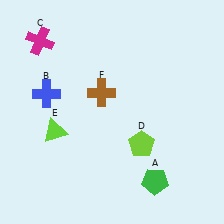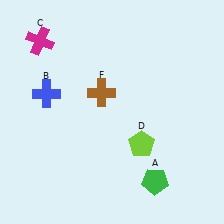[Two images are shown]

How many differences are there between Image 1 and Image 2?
There is 1 difference between the two images.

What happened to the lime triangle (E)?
The lime triangle (E) was removed in Image 2. It was in the bottom-left area of Image 1.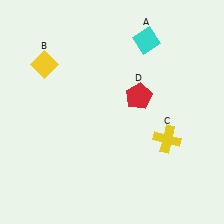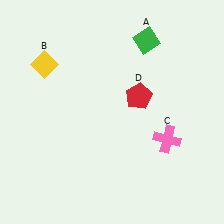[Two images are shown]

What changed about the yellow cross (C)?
In Image 1, C is yellow. In Image 2, it changed to pink.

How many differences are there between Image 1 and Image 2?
There are 2 differences between the two images.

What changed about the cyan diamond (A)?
In Image 1, A is cyan. In Image 2, it changed to green.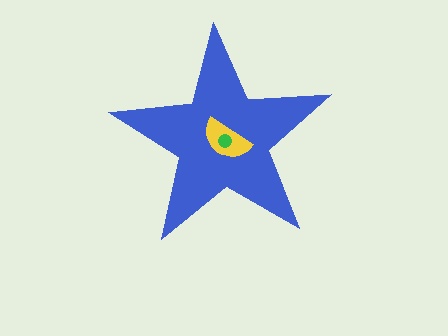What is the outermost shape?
The blue star.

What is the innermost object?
The green circle.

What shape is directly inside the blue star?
The yellow semicircle.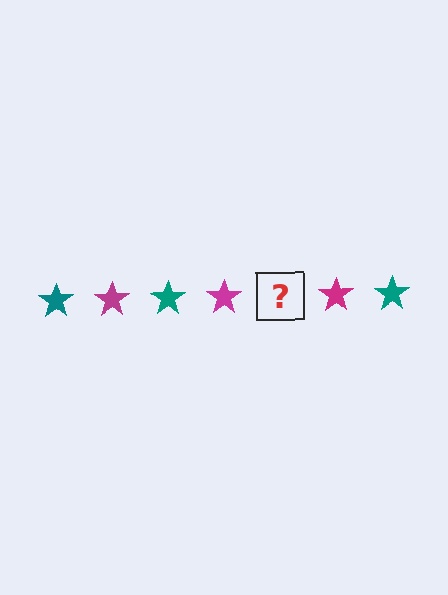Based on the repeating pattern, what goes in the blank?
The blank should be a teal star.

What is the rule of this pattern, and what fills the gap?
The rule is that the pattern cycles through teal, magenta stars. The gap should be filled with a teal star.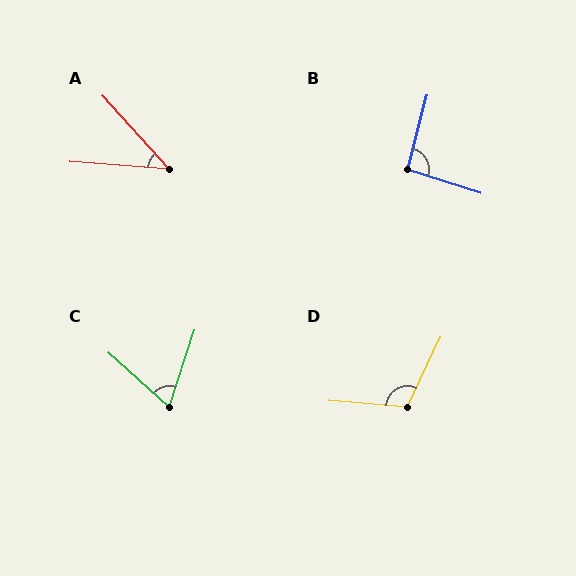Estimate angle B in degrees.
Approximately 94 degrees.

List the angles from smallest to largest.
A (44°), C (66°), B (94°), D (111°).